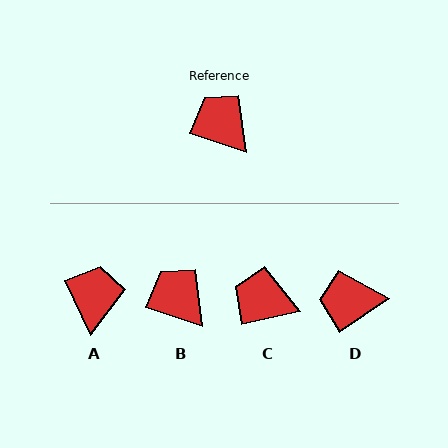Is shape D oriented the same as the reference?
No, it is off by about 54 degrees.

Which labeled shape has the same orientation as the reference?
B.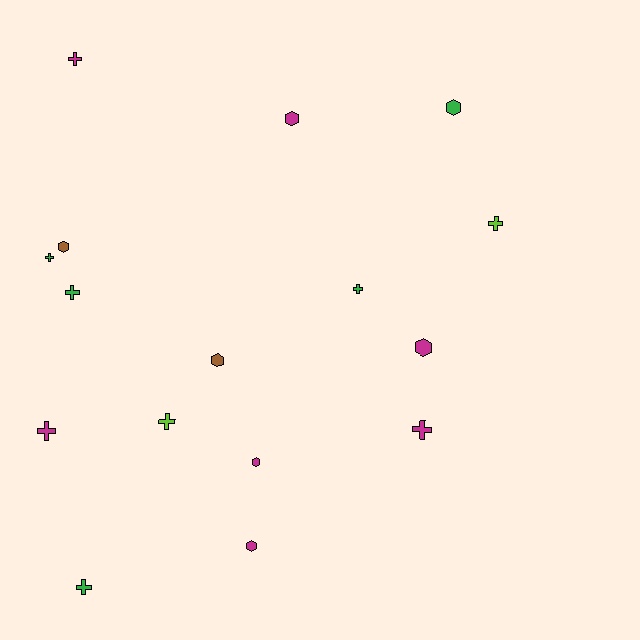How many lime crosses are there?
There are 2 lime crosses.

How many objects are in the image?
There are 16 objects.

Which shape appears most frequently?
Cross, with 9 objects.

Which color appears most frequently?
Magenta, with 7 objects.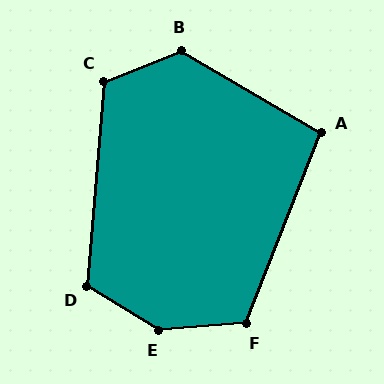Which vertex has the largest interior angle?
E, at approximately 145 degrees.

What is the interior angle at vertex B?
Approximately 128 degrees (obtuse).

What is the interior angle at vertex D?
Approximately 116 degrees (obtuse).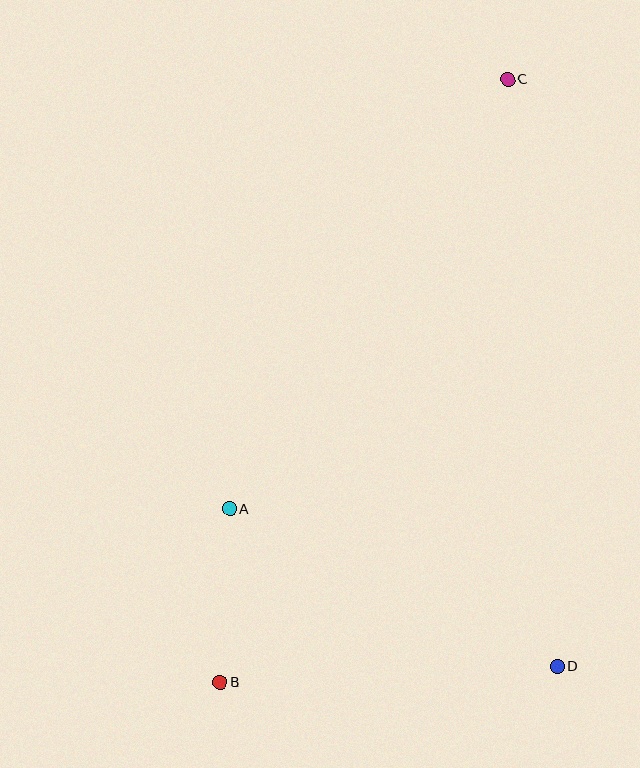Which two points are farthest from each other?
Points B and C are farthest from each other.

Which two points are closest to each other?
Points A and B are closest to each other.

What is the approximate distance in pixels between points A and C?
The distance between A and C is approximately 511 pixels.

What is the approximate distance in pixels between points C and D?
The distance between C and D is approximately 589 pixels.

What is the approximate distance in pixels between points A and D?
The distance between A and D is approximately 364 pixels.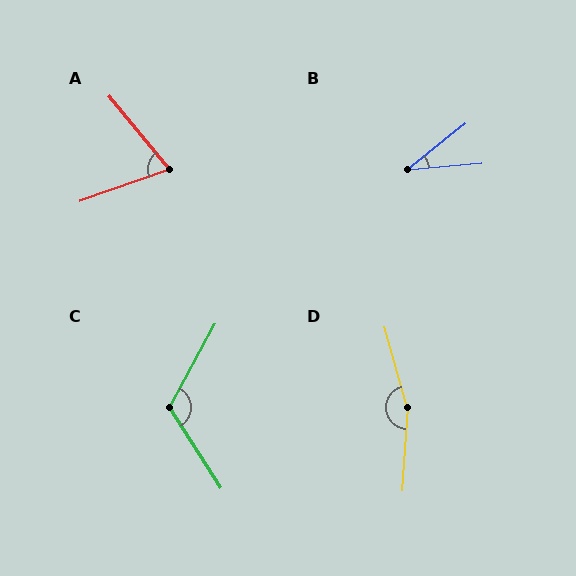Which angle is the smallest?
B, at approximately 33 degrees.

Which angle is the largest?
D, at approximately 161 degrees.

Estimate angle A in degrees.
Approximately 70 degrees.